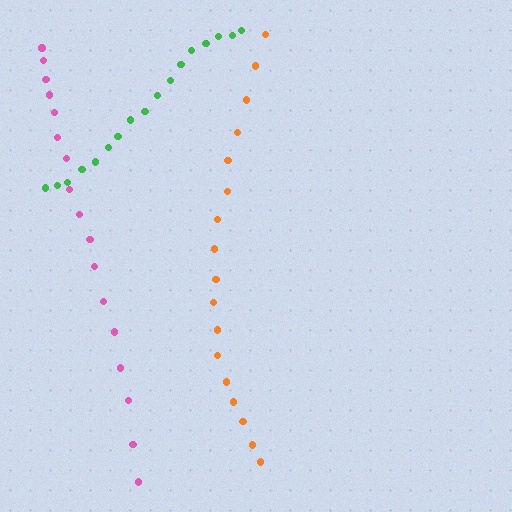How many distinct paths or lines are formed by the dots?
There are 3 distinct paths.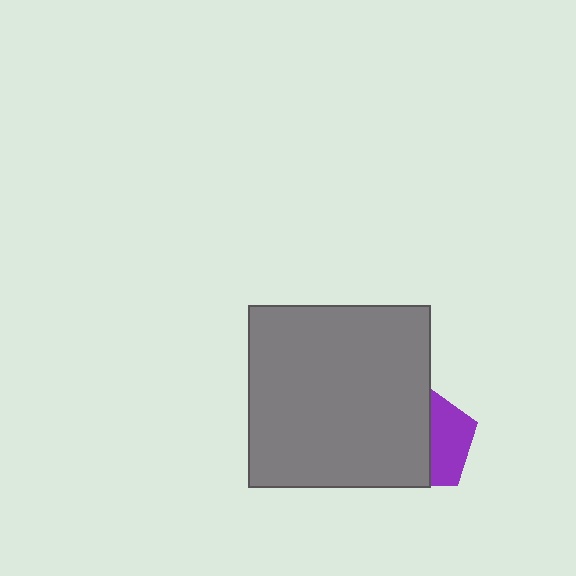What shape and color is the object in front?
The object in front is a gray square.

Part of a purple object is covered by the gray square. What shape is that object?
It is a pentagon.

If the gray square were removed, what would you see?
You would see the complete purple pentagon.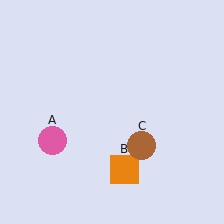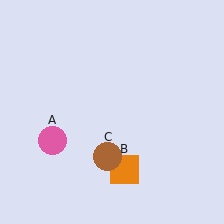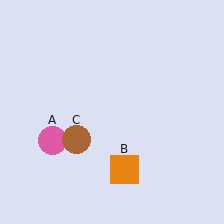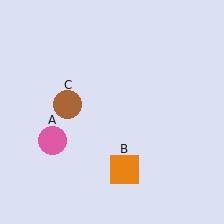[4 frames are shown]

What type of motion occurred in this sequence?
The brown circle (object C) rotated clockwise around the center of the scene.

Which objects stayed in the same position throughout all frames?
Pink circle (object A) and orange square (object B) remained stationary.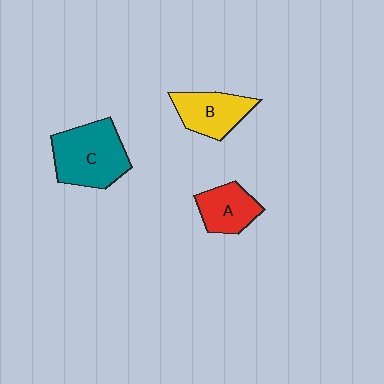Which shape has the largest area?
Shape C (teal).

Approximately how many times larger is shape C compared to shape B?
Approximately 1.5 times.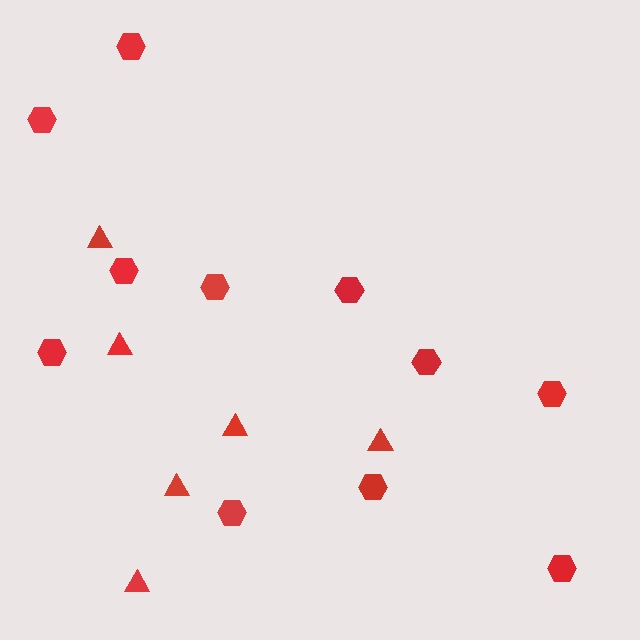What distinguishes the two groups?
There are 2 groups: one group of triangles (6) and one group of hexagons (11).